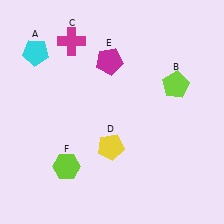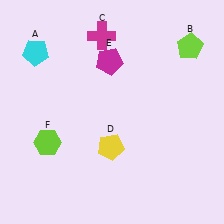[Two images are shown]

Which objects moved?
The objects that moved are: the lime pentagon (B), the magenta cross (C), the lime hexagon (F).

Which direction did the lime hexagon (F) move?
The lime hexagon (F) moved up.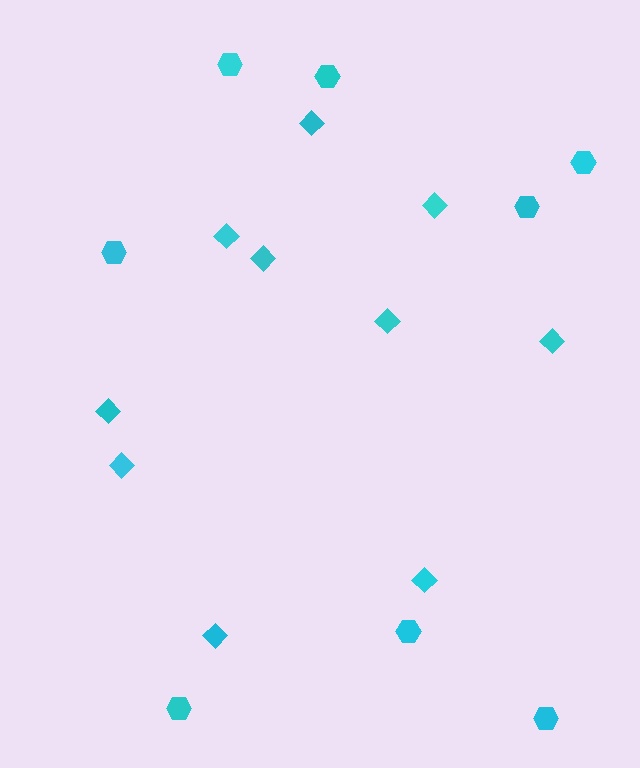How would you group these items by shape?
There are 2 groups: one group of hexagons (8) and one group of diamonds (10).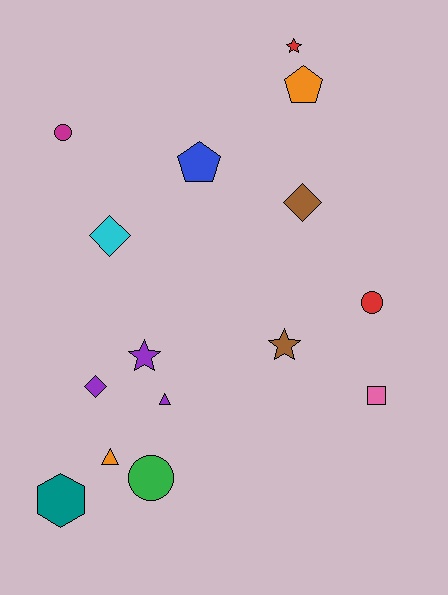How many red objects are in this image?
There are 2 red objects.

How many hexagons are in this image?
There is 1 hexagon.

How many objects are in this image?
There are 15 objects.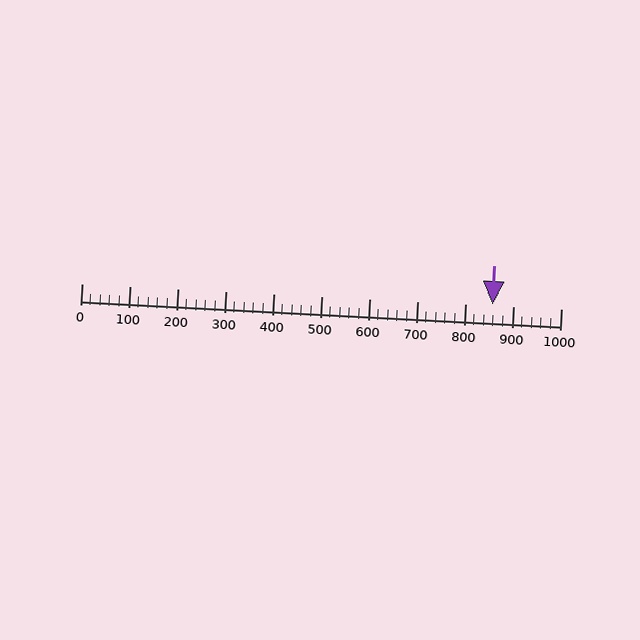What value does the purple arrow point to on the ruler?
The purple arrow points to approximately 856.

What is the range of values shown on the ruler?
The ruler shows values from 0 to 1000.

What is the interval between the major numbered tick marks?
The major tick marks are spaced 100 units apart.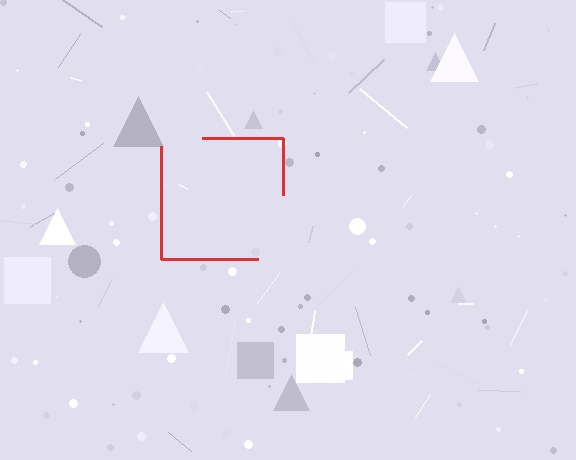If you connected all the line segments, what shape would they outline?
They would outline a square.